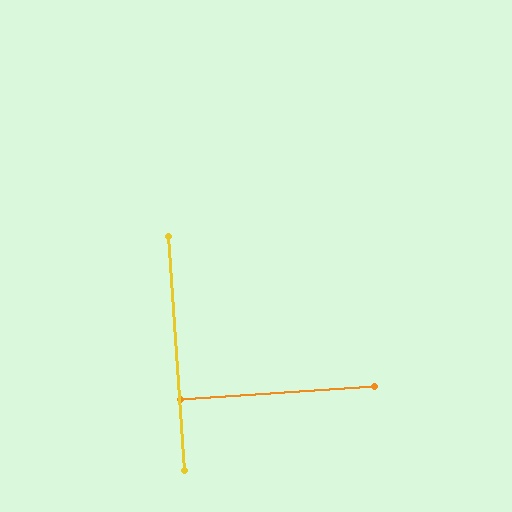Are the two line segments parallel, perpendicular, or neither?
Perpendicular — they meet at approximately 90°.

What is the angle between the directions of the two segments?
Approximately 90 degrees.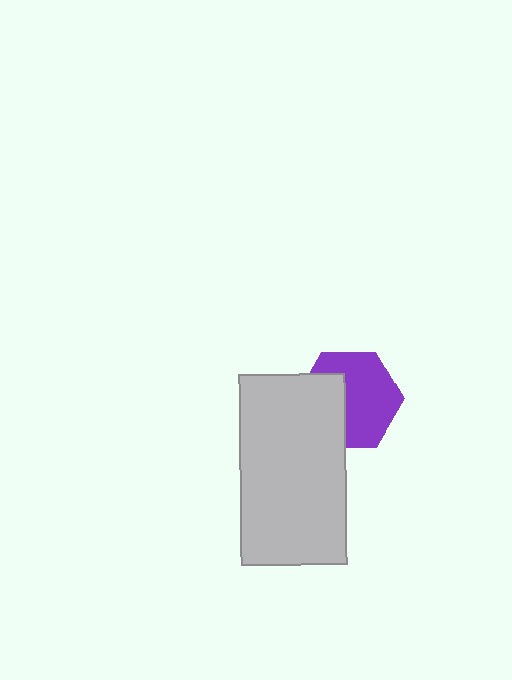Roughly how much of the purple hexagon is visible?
About half of it is visible (roughly 62%).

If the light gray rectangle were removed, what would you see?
You would see the complete purple hexagon.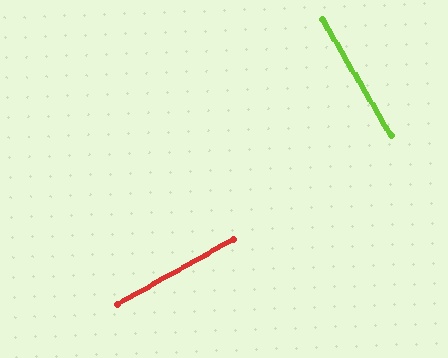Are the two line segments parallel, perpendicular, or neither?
Perpendicular — they meet at approximately 88°.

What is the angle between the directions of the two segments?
Approximately 88 degrees.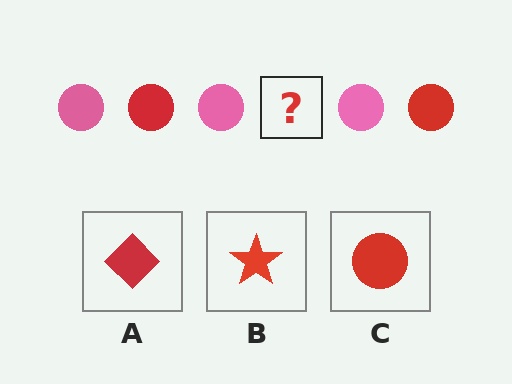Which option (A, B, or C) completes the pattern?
C.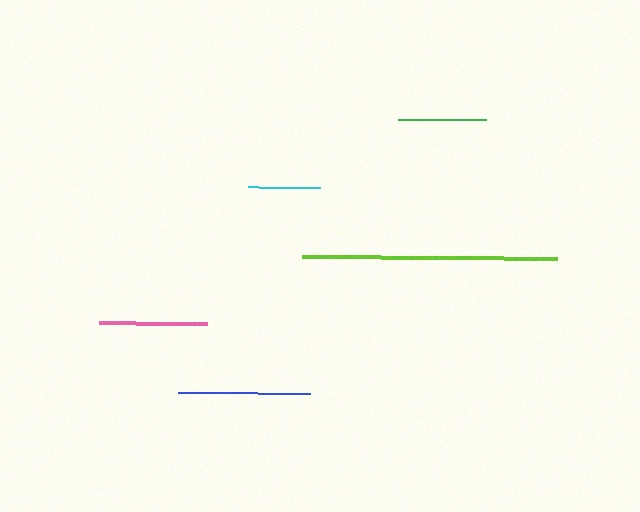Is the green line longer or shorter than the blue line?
The blue line is longer than the green line.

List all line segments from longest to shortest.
From longest to shortest: lime, blue, pink, green, cyan.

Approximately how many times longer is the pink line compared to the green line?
The pink line is approximately 1.2 times the length of the green line.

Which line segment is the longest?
The lime line is the longest at approximately 256 pixels.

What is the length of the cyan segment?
The cyan segment is approximately 71 pixels long.